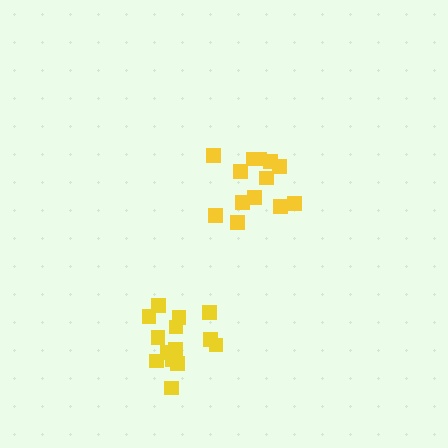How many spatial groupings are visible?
There are 2 spatial groupings.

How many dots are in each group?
Group 1: 13 dots, Group 2: 14 dots (27 total).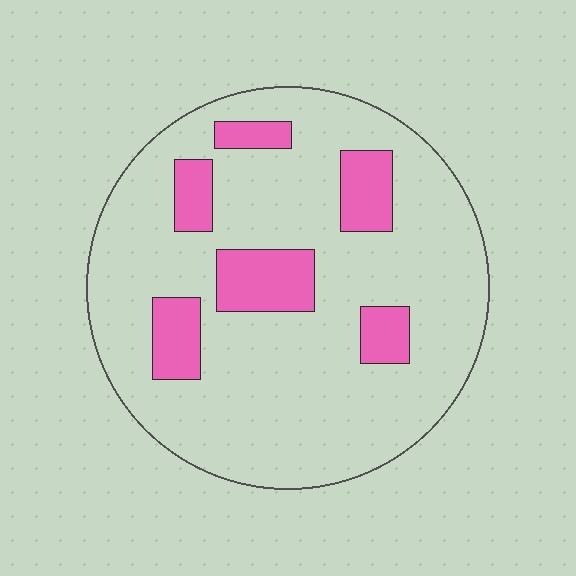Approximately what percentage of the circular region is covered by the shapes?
Approximately 20%.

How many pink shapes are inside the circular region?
6.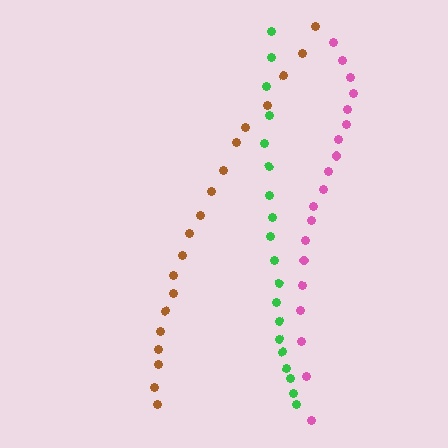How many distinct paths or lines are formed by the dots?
There are 3 distinct paths.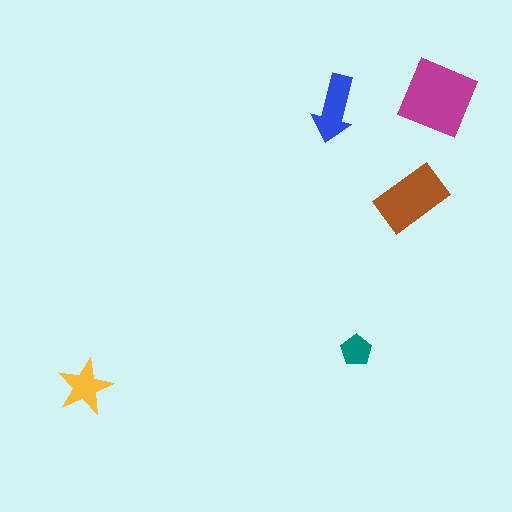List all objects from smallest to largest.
The teal pentagon, the yellow star, the blue arrow, the brown rectangle, the magenta diamond.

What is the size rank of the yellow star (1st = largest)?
4th.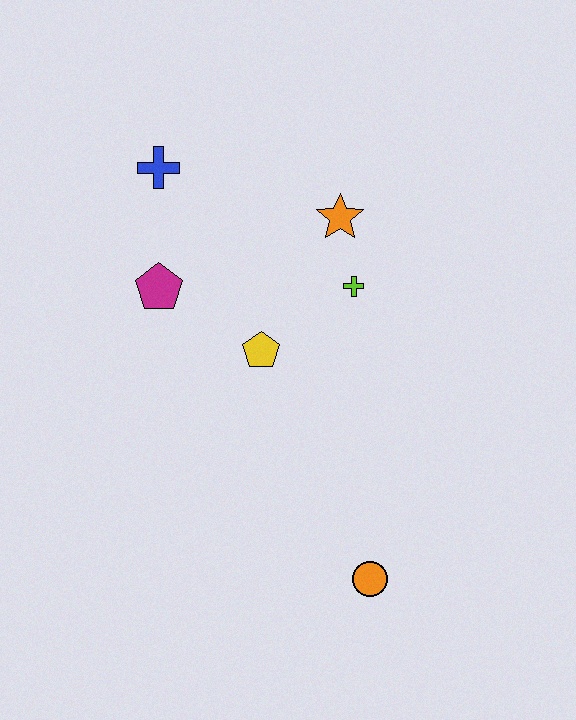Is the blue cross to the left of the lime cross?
Yes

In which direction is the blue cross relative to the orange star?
The blue cross is to the left of the orange star.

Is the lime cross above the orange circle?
Yes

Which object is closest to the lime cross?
The orange star is closest to the lime cross.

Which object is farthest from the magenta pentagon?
The orange circle is farthest from the magenta pentagon.